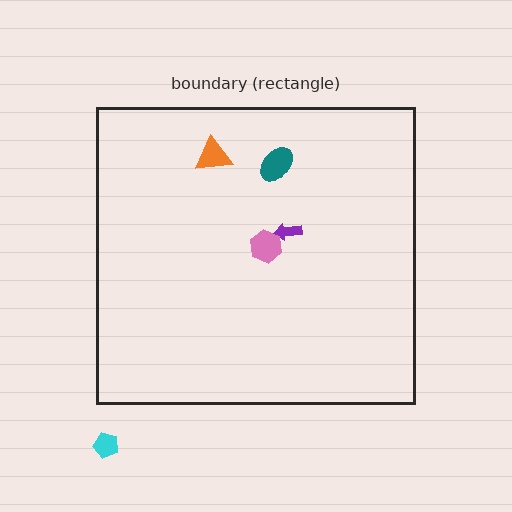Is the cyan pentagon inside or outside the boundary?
Outside.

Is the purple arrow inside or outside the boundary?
Inside.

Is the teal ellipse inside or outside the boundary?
Inside.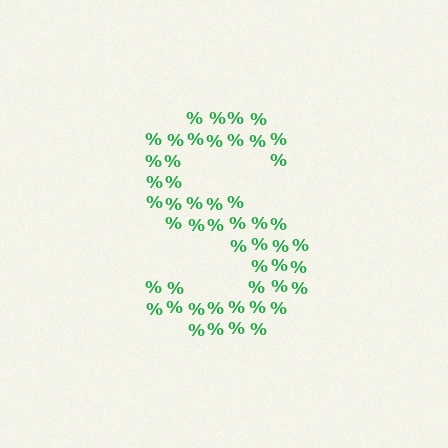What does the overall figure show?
The overall figure shows the letter S.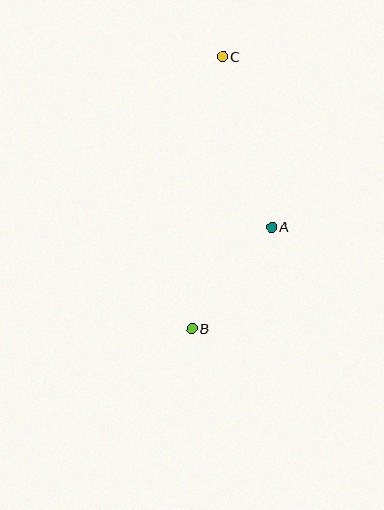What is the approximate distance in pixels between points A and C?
The distance between A and C is approximately 177 pixels.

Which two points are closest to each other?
Points A and B are closest to each other.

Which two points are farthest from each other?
Points B and C are farthest from each other.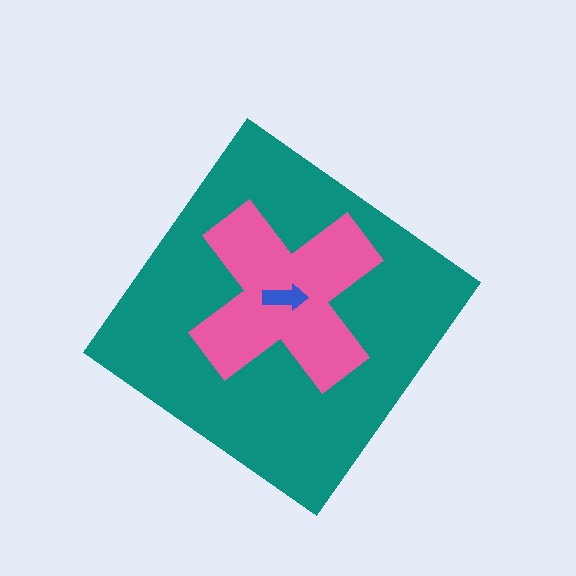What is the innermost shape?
The blue arrow.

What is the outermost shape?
The teal diamond.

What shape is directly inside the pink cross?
The blue arrow.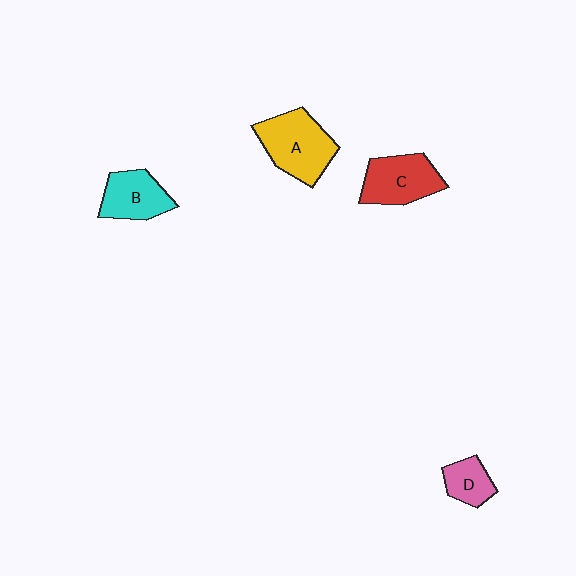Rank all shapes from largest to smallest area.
From largest to smallest: A (yellow), C (red), B (cyan), D (pink).